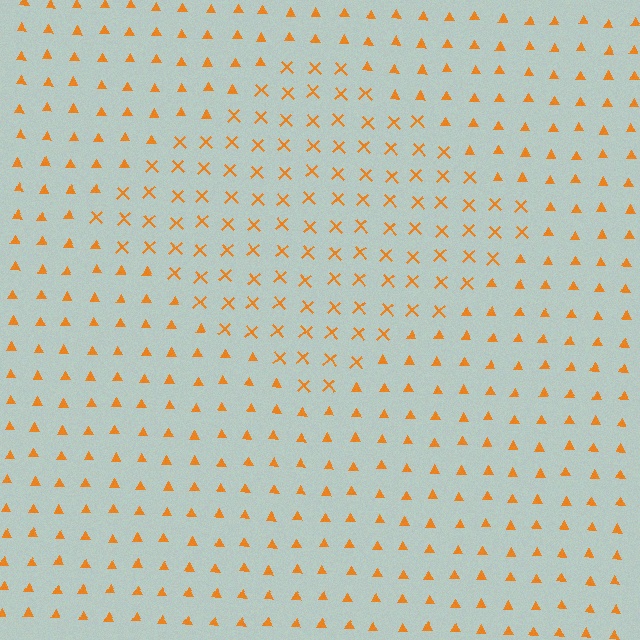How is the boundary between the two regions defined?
The boundary is defined by a change in element shape: X marks inside vs. triangles outside. All elements share the same color and spacing.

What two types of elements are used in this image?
The image uses X marks inside the diamond region and triangles outside it.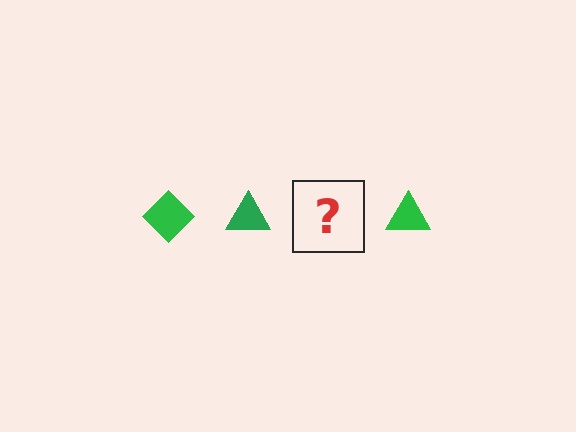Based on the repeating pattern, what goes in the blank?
The blank should be a green diamond.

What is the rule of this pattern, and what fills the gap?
The rule is that the pattern cycles through diamond, triangle shapes in green. The gap should be filled with a green diamond.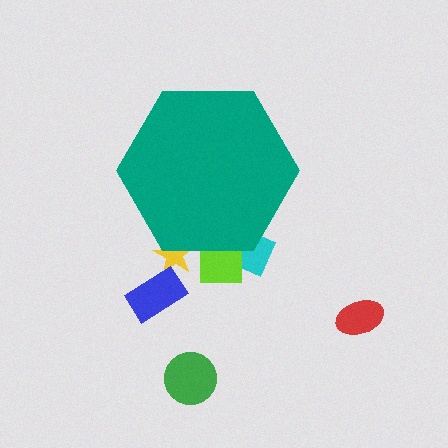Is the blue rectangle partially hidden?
No, the blue rectangle is fully visible.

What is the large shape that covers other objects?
A teal hexagon.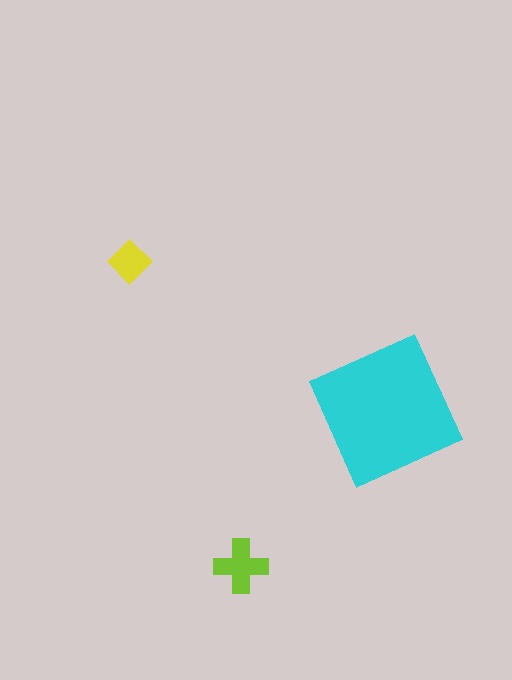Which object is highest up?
The yellow diamond is topmost.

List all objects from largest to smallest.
The cyan square, the lime cross, the yellow diamond.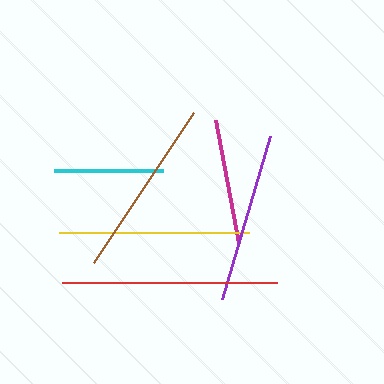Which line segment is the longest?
The red line is the longest at approximately 215 pixels.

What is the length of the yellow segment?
The yellow segment is approximately 190 pixels long.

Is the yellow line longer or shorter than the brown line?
The yellow line is longer than the brown line.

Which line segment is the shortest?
The cyan line is the shortest at approximately 110 pixels.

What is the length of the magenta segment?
The magenta segment is approximately 126 pixels long.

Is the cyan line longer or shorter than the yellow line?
The yellow line is longer than the cyan line.